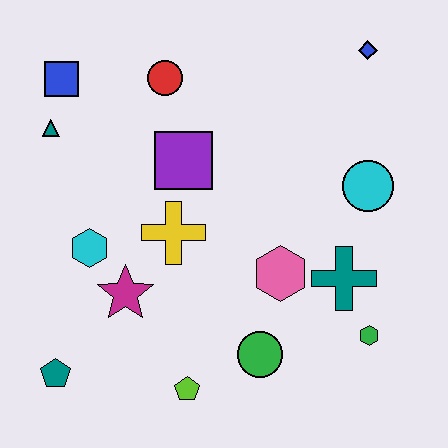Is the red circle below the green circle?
No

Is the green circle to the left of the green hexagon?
Yes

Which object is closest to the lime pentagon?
The green circle is closest to the lime pentagon.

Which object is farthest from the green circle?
The blue square is farthest from the green circle.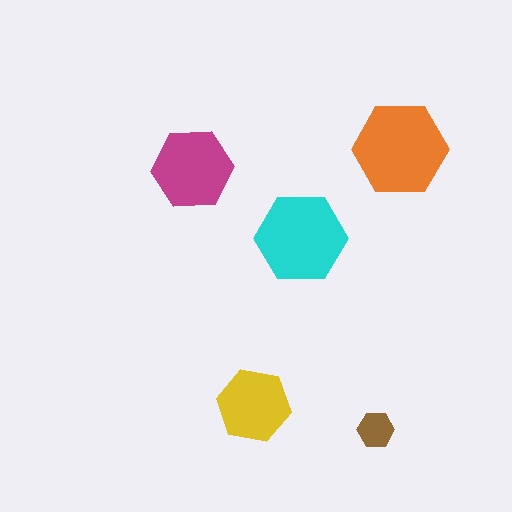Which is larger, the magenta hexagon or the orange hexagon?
The orange one.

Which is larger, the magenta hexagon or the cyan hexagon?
The cyan one.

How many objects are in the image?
There are 5 objects in the image.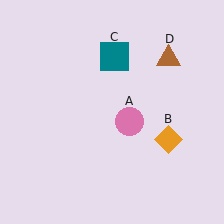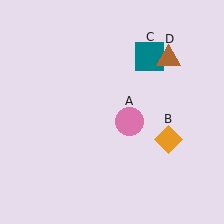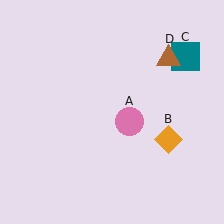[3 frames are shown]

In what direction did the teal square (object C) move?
The teal square (object C) moved right.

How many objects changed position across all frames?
1 object changed position: teal square (object C).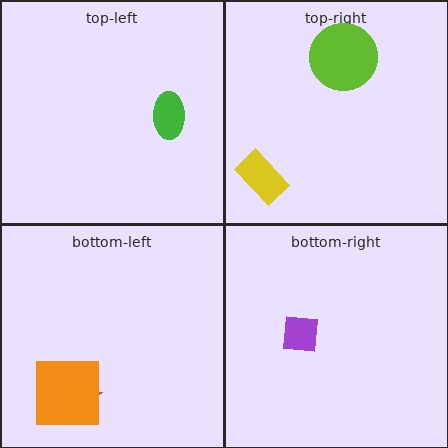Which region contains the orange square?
The bottom-left region.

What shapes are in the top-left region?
The green ellipse.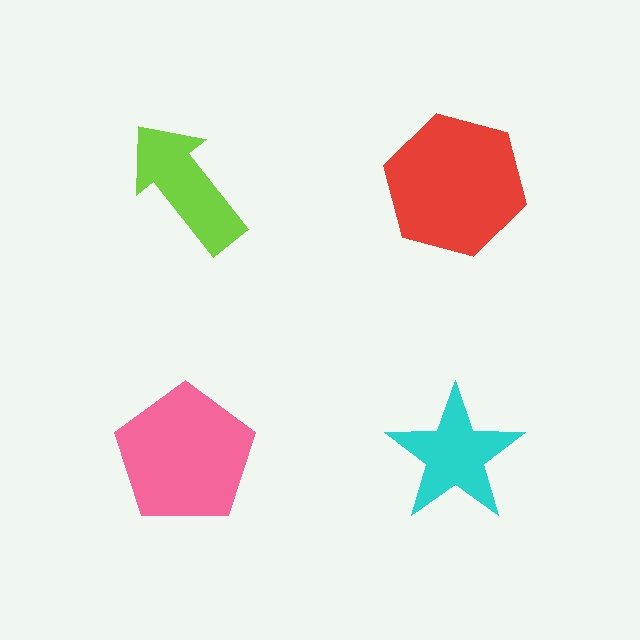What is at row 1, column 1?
A lime arrow.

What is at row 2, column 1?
A pink pentagon.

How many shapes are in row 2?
2 shapes.